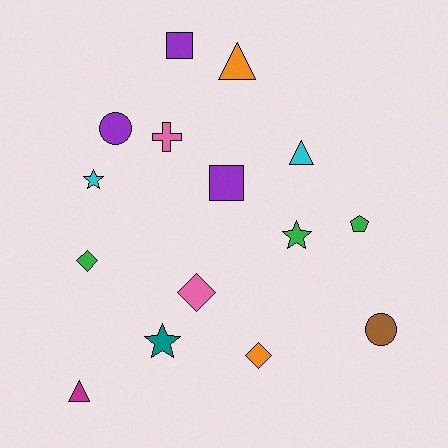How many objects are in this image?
There are 15 objects.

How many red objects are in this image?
There are no red objects.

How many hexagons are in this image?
There are no hexagons.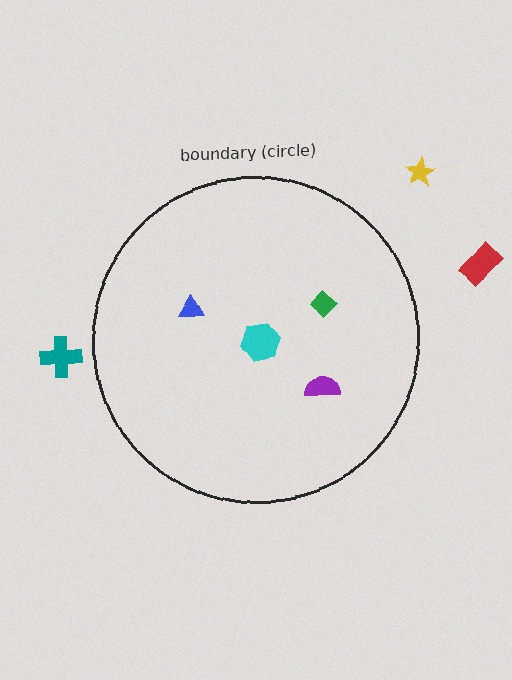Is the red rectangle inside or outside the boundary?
Outside.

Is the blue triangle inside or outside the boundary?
Inside.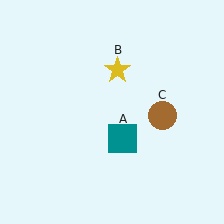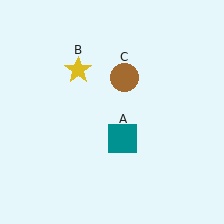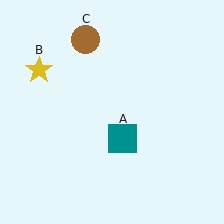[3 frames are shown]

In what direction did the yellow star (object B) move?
The yellow star (object B) moved left.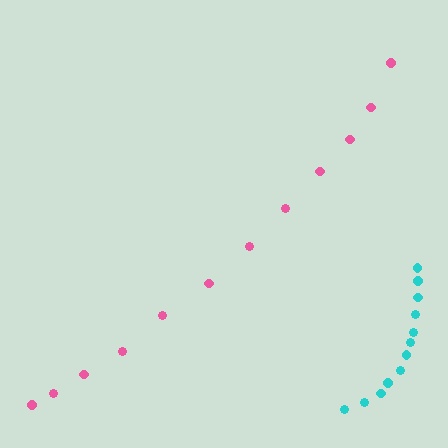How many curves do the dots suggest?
There are 2 distinct paths.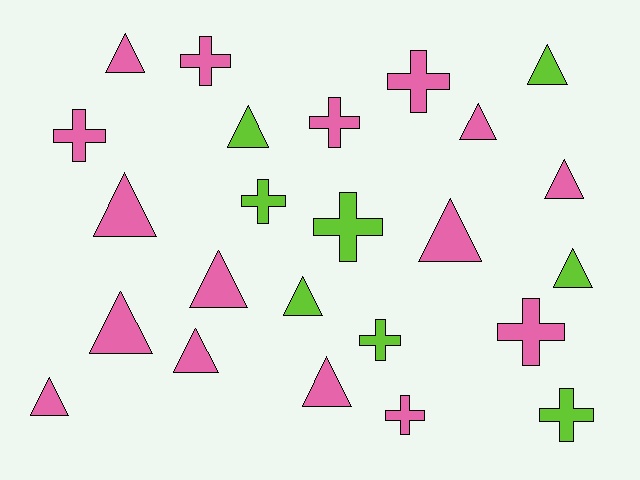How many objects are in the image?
There are 24 objects.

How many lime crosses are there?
There are 4 lime crosses.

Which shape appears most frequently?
Triangle, with 14 objects.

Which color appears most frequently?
Pink, with 16 objects.